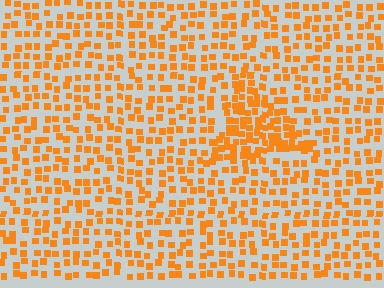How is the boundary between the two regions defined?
The boundary is defined by a change in element density (approximately 2.1x ratio). All elements are the same color, size, and shape.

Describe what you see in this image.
The image contains small orange elements arranged at two different densities. A triangle-shaped region is visible where the elements are more densely packed than the surrounding area.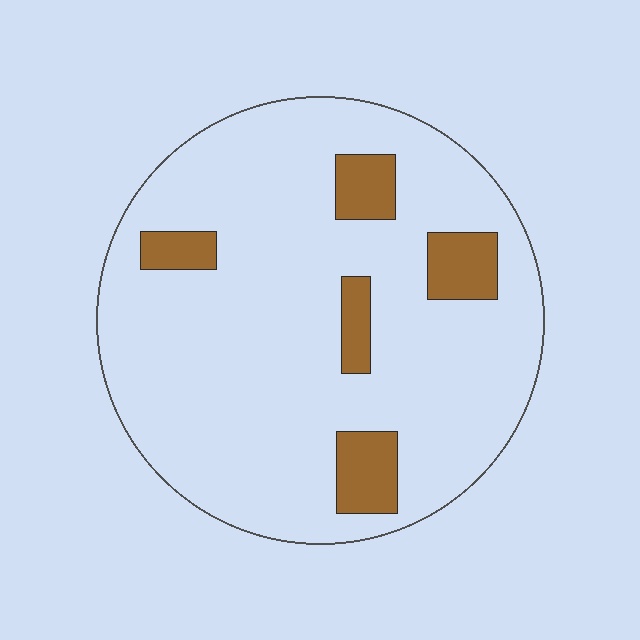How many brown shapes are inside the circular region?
5.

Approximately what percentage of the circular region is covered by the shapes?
Approximately 15%.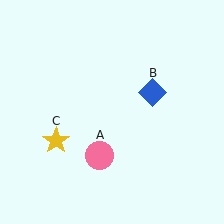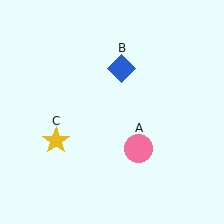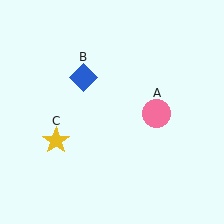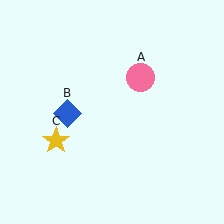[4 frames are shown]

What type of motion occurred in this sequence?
The pink circle (object A), blue diamond (object B) rotated counterclockwise around the center of the scene.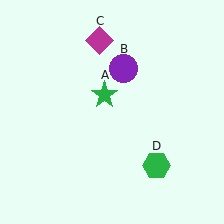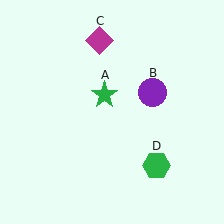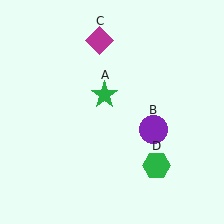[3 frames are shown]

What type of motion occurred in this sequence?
The purple circle (object B) rotated clockwise around the center of the scene.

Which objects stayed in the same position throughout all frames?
Green star (object A) and magenta diamond (object C) and green hexagon (object D) remained stationary.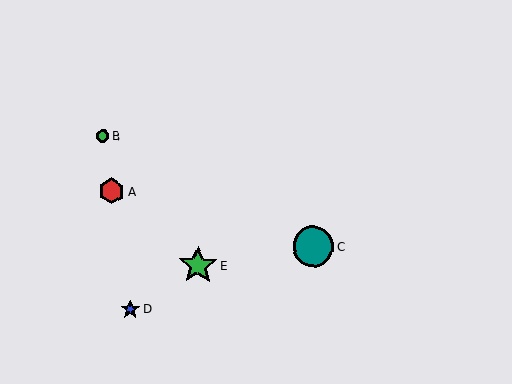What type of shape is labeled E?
Shape E is a green star.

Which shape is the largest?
The teal circle (labeled C) is the largest.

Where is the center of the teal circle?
The center of the teal circle is at (313, 246).